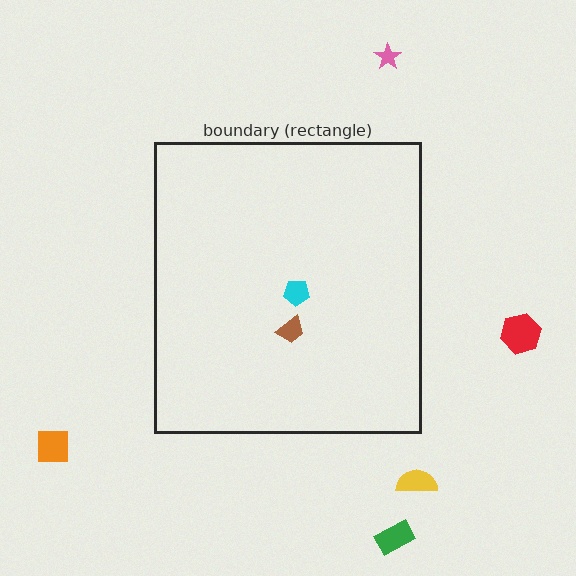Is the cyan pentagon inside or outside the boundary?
Inside.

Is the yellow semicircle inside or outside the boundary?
Outside.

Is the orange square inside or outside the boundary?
Outside.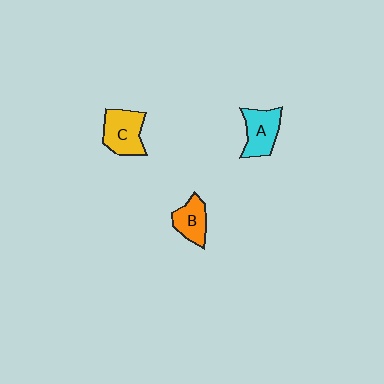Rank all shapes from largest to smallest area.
From largest to smallest: C (yellow), A (cyan), B (orange).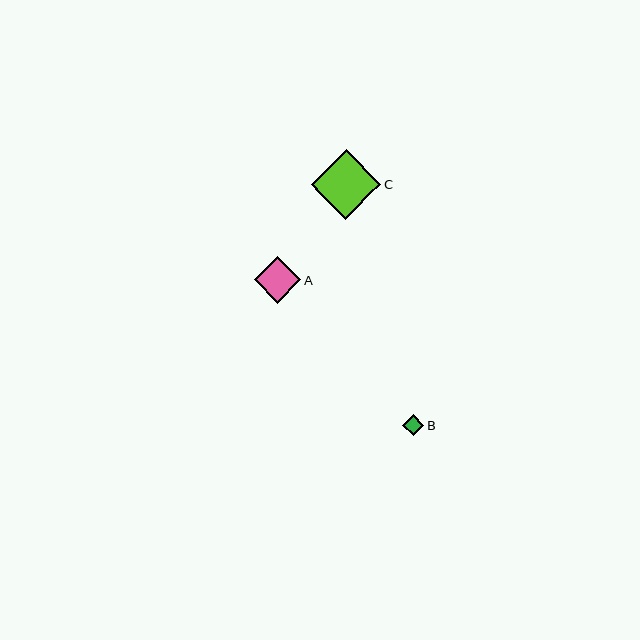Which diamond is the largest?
Diamond C is the largest with a size of approximately 70 pixels.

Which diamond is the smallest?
Diamond B is the smallest with a size of approximately 21 pixels.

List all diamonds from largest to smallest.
From largest to smallest: C, A, B.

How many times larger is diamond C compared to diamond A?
Diamond C is approximately 1.5 times the size of diamond A.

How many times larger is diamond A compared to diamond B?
Diamond A is approximately 2.2 times the size of diamond B.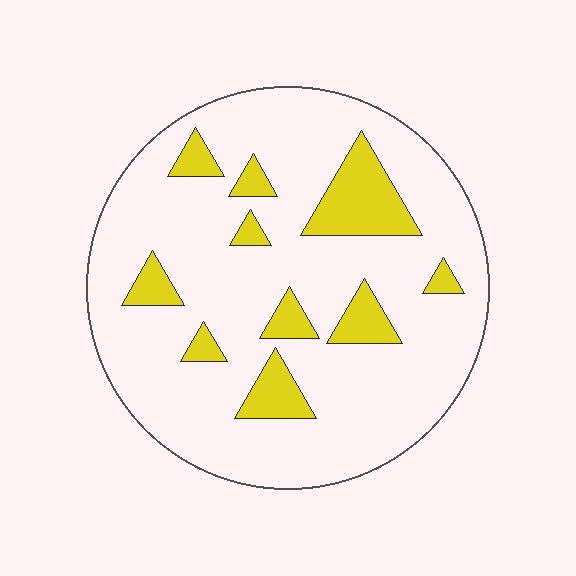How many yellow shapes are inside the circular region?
10.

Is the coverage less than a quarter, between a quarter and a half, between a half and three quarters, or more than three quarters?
Less than a quarter.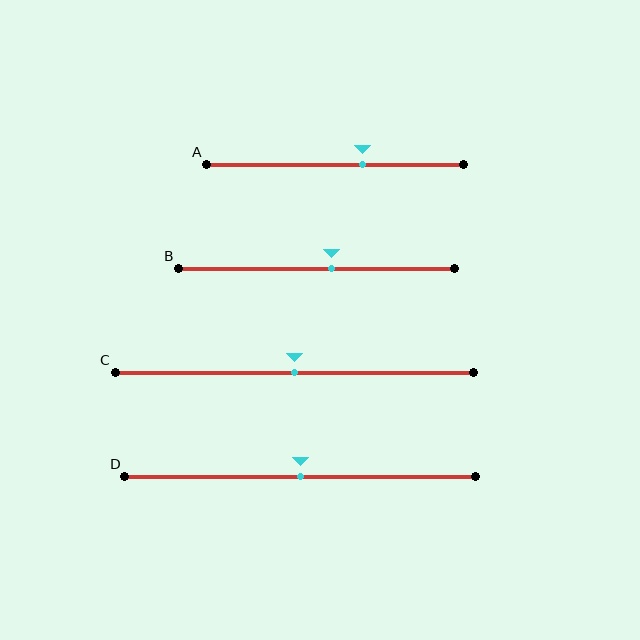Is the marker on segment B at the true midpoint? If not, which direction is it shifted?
No, the marker on segment B is shifted to the right by about 5% of the segment length.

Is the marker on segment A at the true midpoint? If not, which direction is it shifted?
No, the marker on segment A is shifted to the right by about 11% of the segment length.